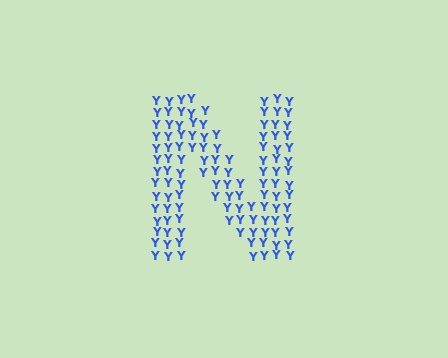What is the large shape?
The large shape is the letter N.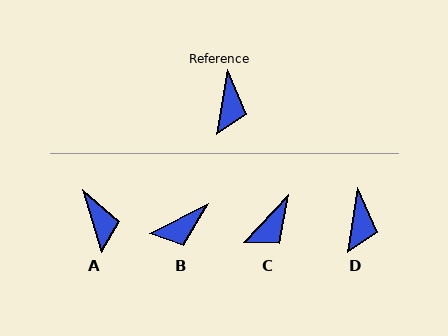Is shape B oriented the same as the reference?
No, it is off by about 54 degrees.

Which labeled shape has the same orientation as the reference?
D.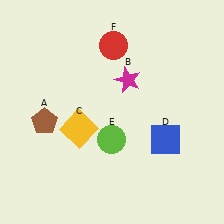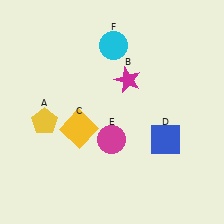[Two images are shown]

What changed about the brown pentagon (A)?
In Image 1, A is brown. In Image 2, it changed to yellow.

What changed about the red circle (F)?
In Image 1, F is red. In Image 2, it changed to cyan.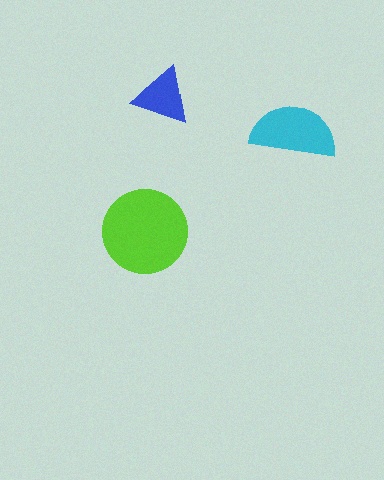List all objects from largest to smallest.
The lime circle, the cyan semicircle, the blue triangle.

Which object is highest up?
The blue triangle is topmost.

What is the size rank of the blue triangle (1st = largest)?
3rd.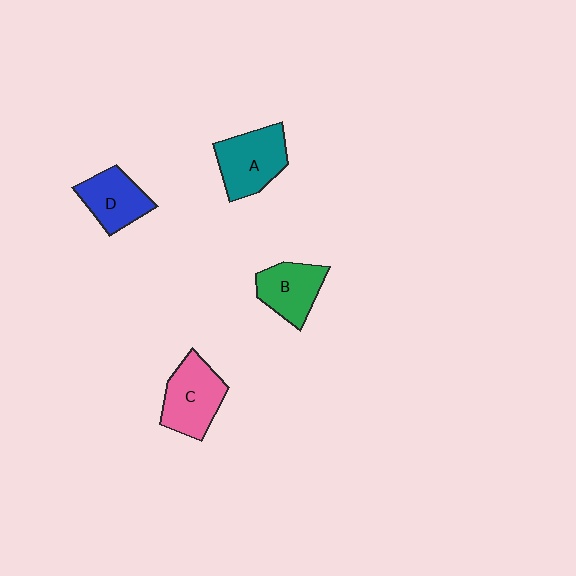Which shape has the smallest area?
Shape B (green).